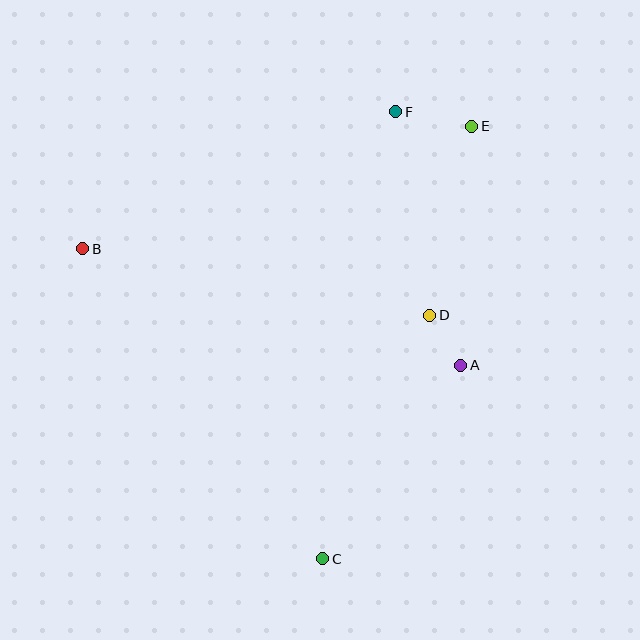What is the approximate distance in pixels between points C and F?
The distance between C and F is approximately 453 pixels.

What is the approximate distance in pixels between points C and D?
The distance between C and D is approximately 266 pixels.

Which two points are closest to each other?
Points A and D are closest to each other.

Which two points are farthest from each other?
Points C and E are farthest from each other.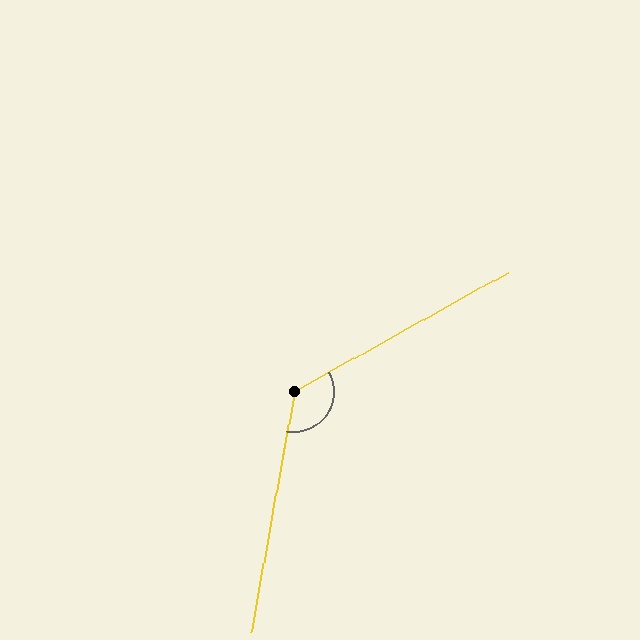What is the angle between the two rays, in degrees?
Approximately 129 degrees.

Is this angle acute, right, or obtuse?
It is obtuse.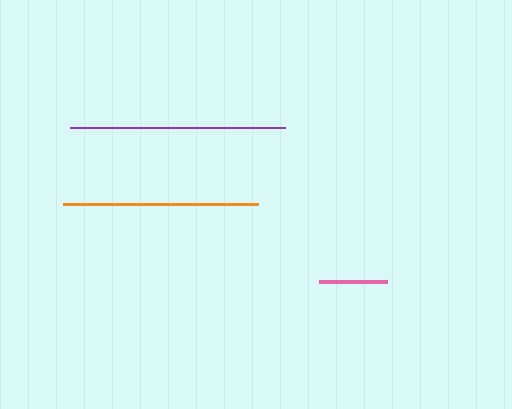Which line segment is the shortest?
The pink line is the shortest at approximately 68 pixels.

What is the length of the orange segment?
The orange segment is approximately 195 pixels long.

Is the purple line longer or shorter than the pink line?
The purple line is longer than the pink line.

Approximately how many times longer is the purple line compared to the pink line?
The purple line is approximately 3.1 times the length of the pink line.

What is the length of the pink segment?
The pink segment is approximately 68 pixels long.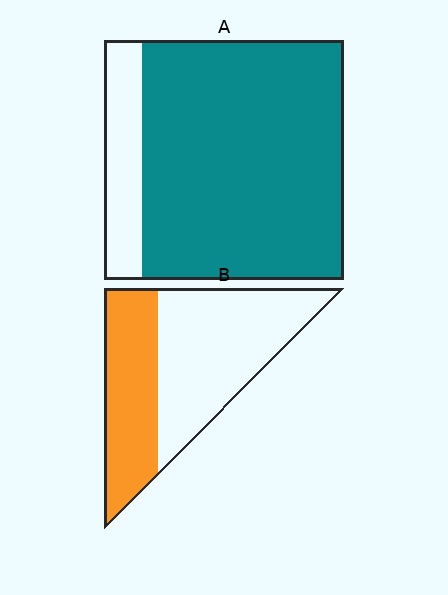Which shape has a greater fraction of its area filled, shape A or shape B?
Shape A.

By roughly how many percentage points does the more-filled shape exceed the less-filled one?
By roughly 45 percentage points (A over B).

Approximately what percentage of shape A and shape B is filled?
A is approximately 85% and B is approximately 40%.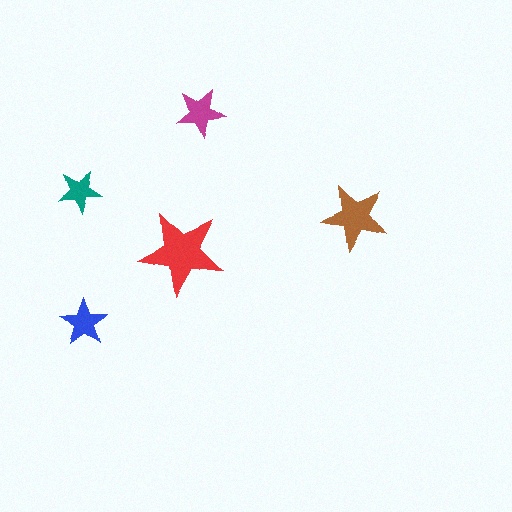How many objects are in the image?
There are 5 objects in the image.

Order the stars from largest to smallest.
the red one, the brown one, the magenta one, the blue one, the teal one.